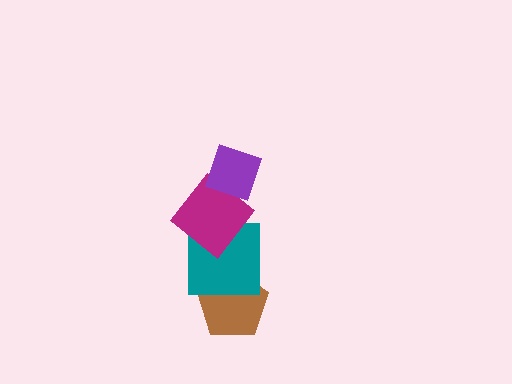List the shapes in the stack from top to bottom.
From top to bottom: the purple diamond, the magenta diamond, the teal square, the brown pentagon.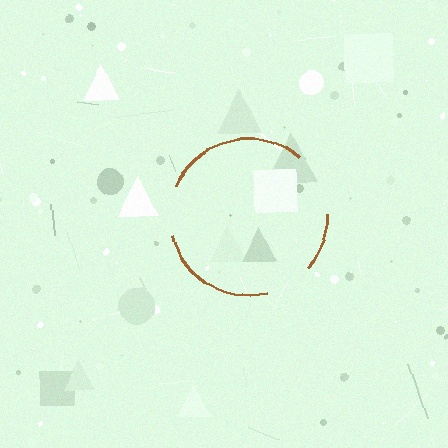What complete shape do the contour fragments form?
The contour fragments form a circle.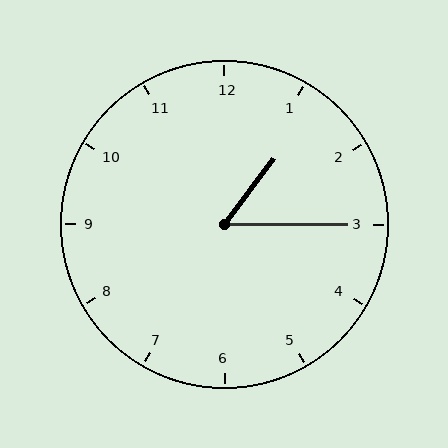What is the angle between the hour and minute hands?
Approximately 52 degrees.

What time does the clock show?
1:15.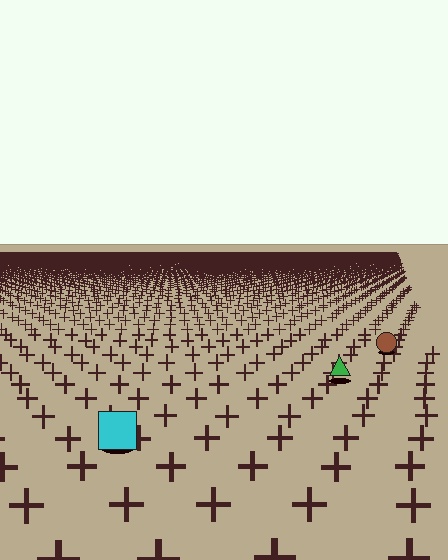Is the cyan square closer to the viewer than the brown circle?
Yes. The cyan square is closer — you can tell from the texture gradient: the ground texture is coarser near it.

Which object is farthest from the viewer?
The brown circle is farthest from the viewer. It appears smaller and the ground texture around it is denser.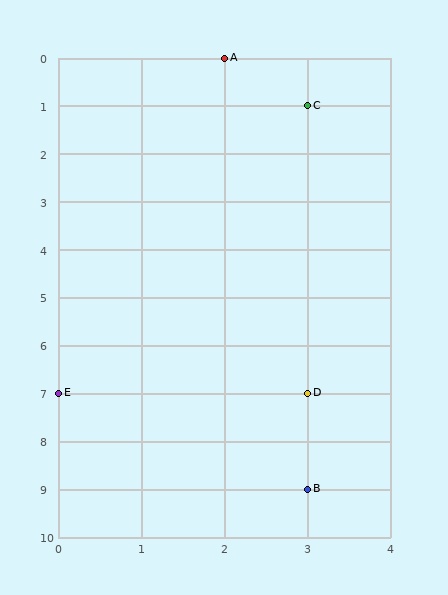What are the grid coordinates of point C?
Point C is at grid coordinates (3, 1).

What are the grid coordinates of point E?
Point E is at grid coordinates (0, 7).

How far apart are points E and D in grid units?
Points E and D are 3 columns apart.